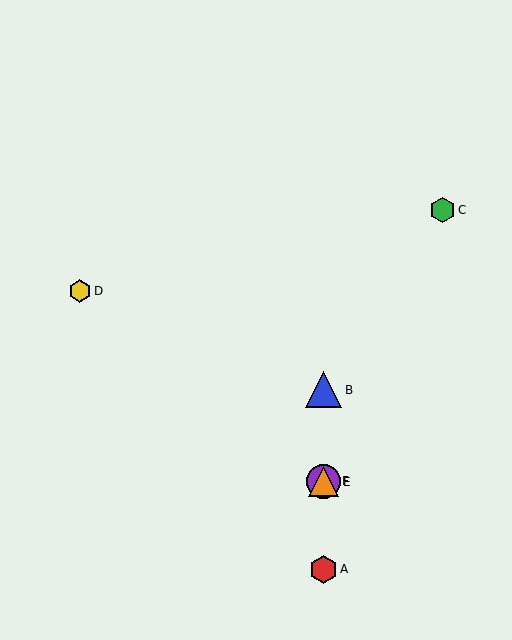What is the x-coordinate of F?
Object F is at x≈323.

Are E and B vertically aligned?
Yes, both are at x≈323.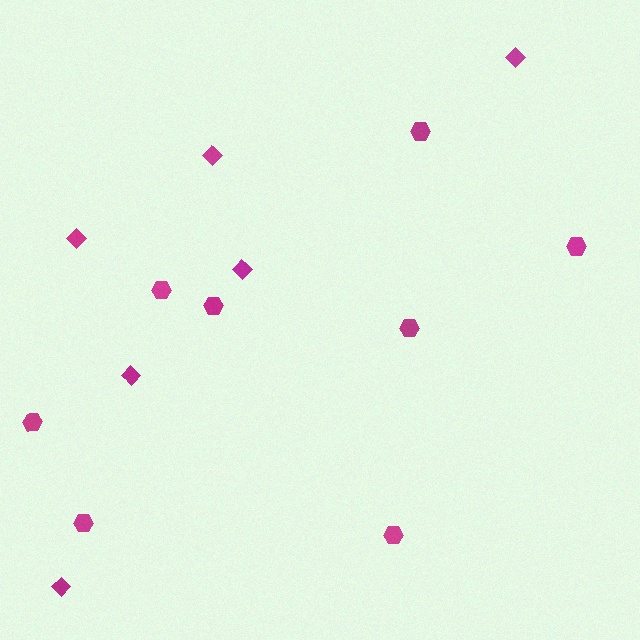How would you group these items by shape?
There are 2 groups: one group of hexagons (8) and one group of diamonds (6).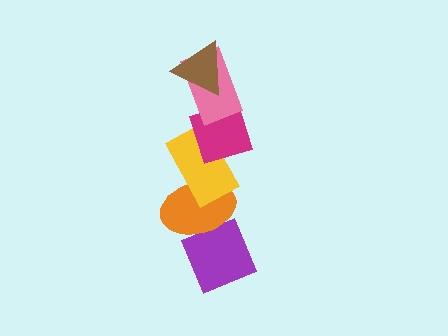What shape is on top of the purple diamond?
The orange ellipse is on top of the purple diamond.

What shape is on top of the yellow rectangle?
The magenta diamond is on top of the yellow rectangle.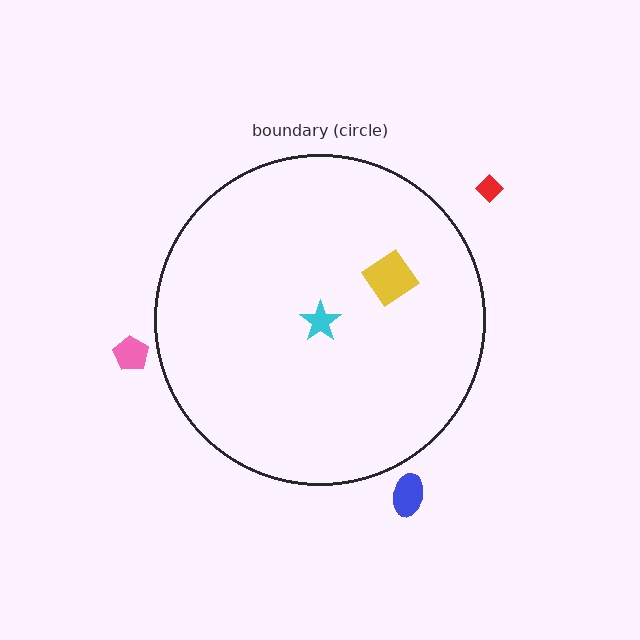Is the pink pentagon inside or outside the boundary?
Outside.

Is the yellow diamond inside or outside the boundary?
Inside.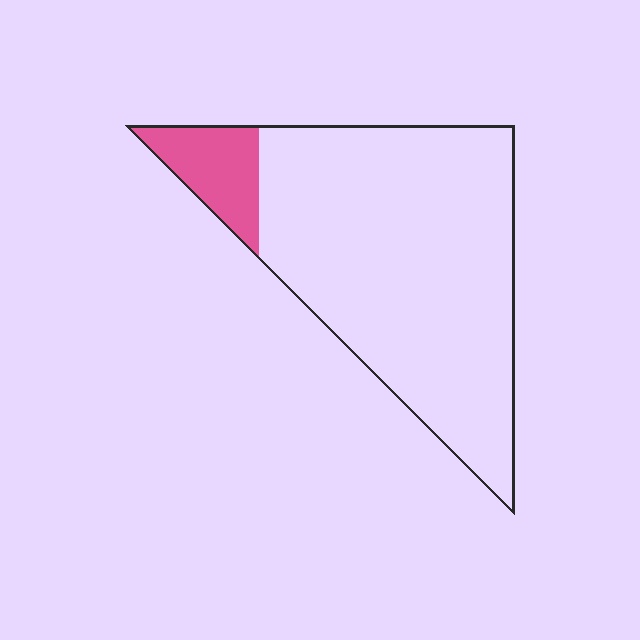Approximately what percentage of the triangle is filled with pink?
Approximately 10%.